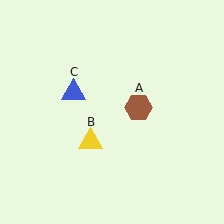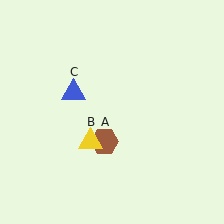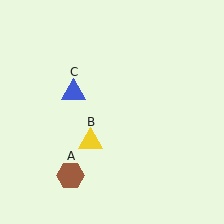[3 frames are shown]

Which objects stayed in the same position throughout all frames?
Yellow triangle (object B) and blue triangle (object C) remained stationary.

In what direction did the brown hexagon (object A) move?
The brown hexagon (object A) moved down and to the left.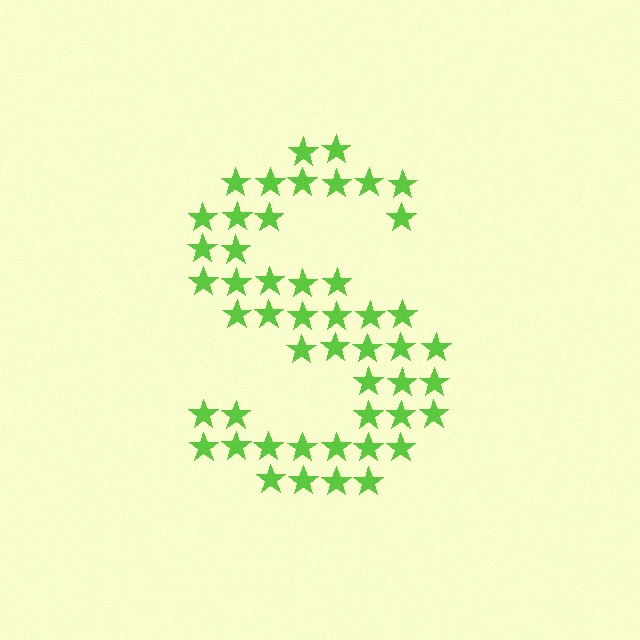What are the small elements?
The small elements are stars.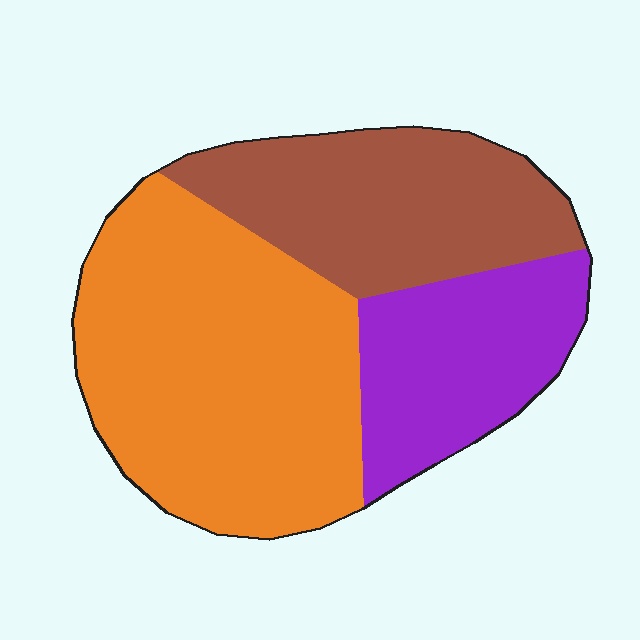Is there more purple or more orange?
Orange.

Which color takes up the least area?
Purple, at roughly 25%.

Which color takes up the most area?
Orange, at roughly 50%.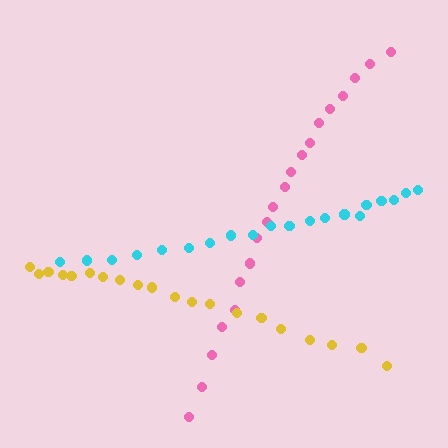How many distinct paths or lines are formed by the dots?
There are 3 distinct paths.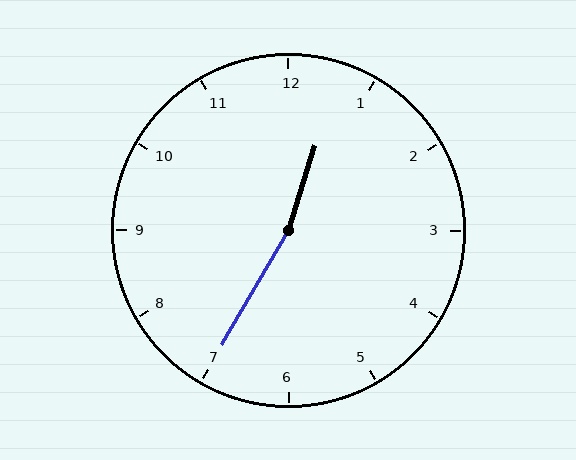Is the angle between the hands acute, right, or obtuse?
It is obtuse.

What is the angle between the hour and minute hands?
Approximately 168 degrees.